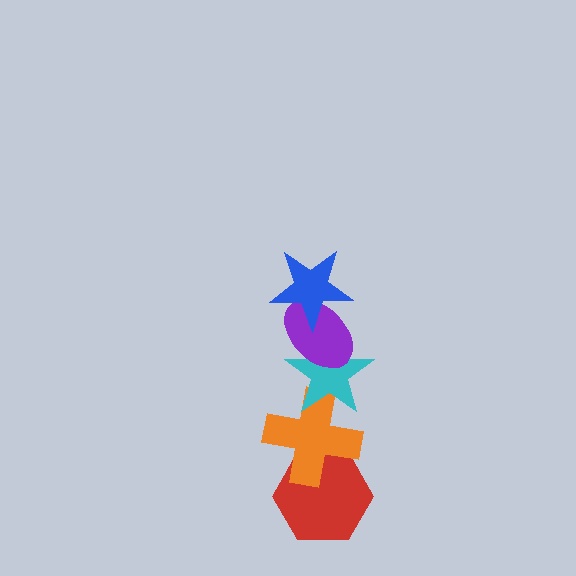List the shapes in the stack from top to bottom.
From top to bottom: the blue star, the purple ellipse, the cyan star, the orange cross, the red hexagon.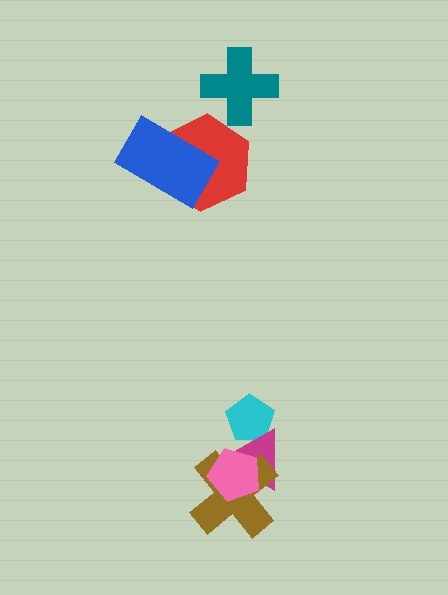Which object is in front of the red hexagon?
The blue rectangle is in front of the red hexagon.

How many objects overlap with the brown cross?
2 objects overlap with the brown cross.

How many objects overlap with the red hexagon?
1 object overlaps with the red hexagon.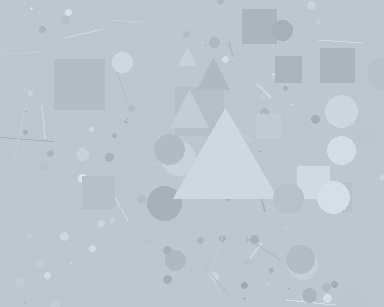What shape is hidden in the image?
A triangle is hidden in the image.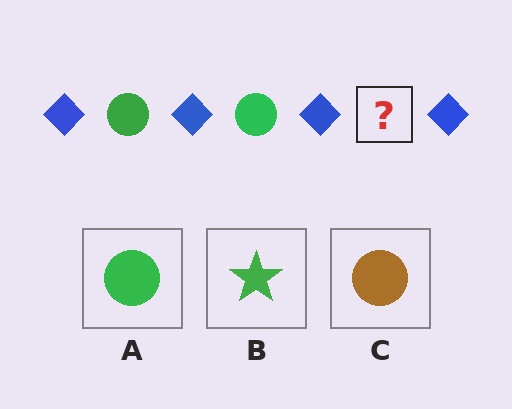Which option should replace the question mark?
Option A.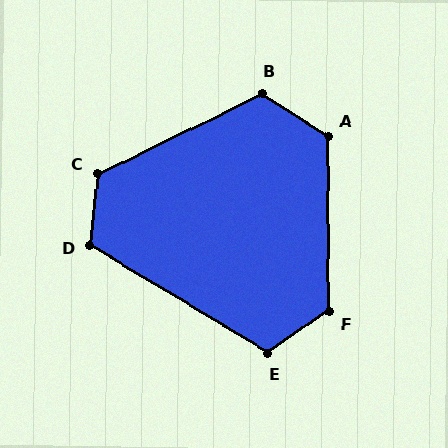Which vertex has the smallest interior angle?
E, at approximately 114 degrees.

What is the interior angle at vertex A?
Approximately 123 degrees (obtuse).